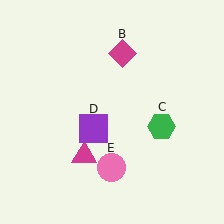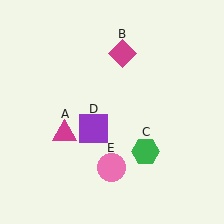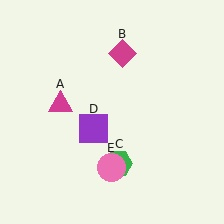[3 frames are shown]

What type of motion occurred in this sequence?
The magenta triangle (object A), green hexagon (object C) rotated clockwise around the center of the scene.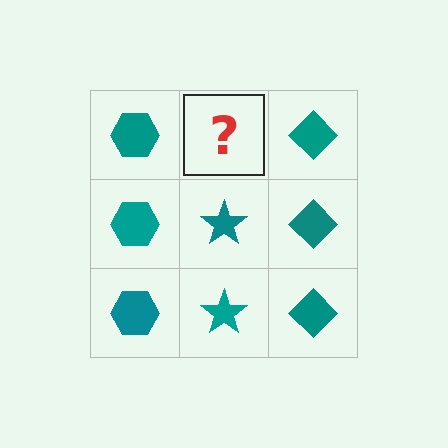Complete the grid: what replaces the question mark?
The question mark should be replaced with a teal star.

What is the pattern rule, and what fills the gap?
The rule is that each column has a consistent shape. The gap should be filled with a teal star.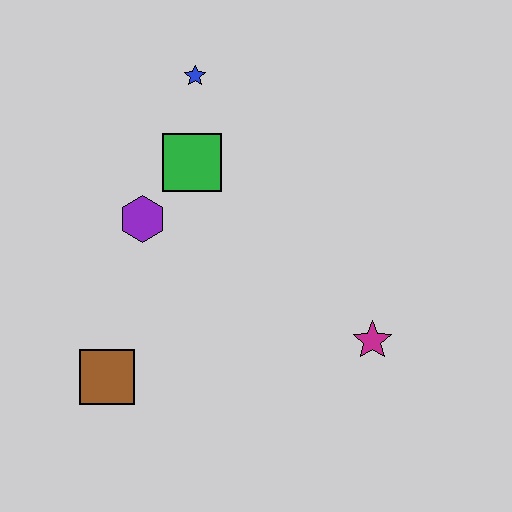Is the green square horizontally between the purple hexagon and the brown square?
No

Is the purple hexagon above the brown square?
Yes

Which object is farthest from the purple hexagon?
The magenta star is farthest from the purple hexagon.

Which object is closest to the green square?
The purple hexagon is closest to the green square.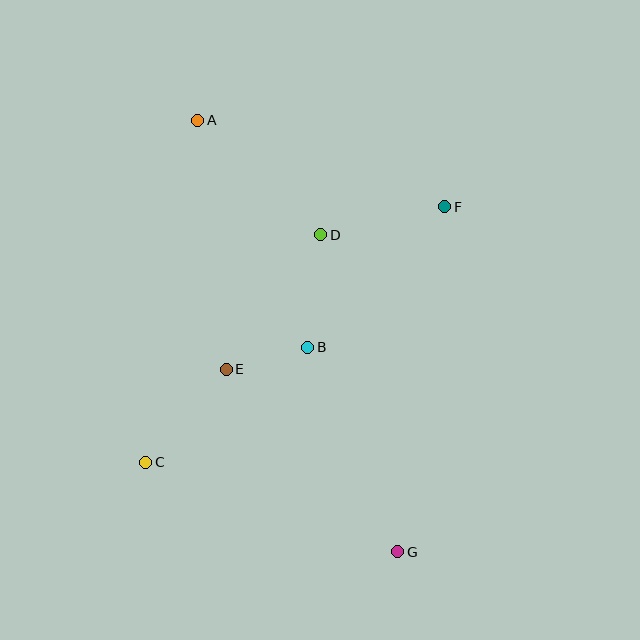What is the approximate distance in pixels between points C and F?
The distance between C and F is approximately 393 pixels.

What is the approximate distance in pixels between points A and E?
The distance between A and E is approximately 251 pixels.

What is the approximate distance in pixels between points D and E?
The distance between D and E is approximately 164 pixels.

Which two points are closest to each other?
Points B and E are closest to each other.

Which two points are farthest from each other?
Points A and G are farthest from each other.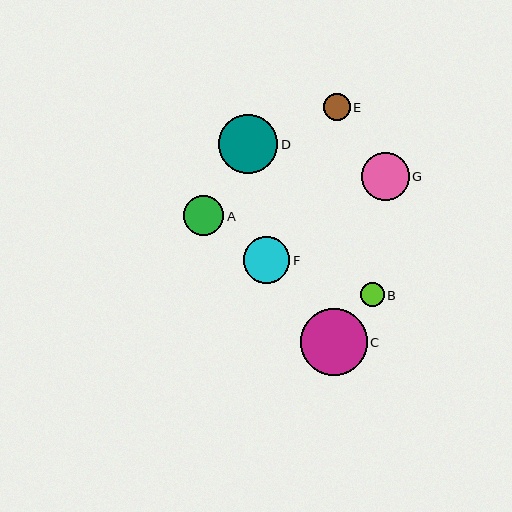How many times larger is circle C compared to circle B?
Circle C is approximately 2.9 times the size of circle B.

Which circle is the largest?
Circle C is the largest with a size of approximately 67 pixels.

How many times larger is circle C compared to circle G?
Circle C is approximately 1.4 times the size of circle G.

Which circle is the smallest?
Circle B is the smallest with a size of approximately 23 pixels.